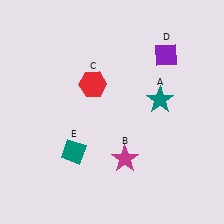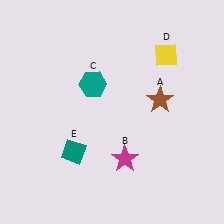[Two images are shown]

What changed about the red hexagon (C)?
In Image 1, C is red. In Image 2, it changed to teal.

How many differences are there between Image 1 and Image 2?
There are 3 differences between the two images.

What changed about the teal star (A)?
In Image 1, A is teal. In Image 2, it changed to brown.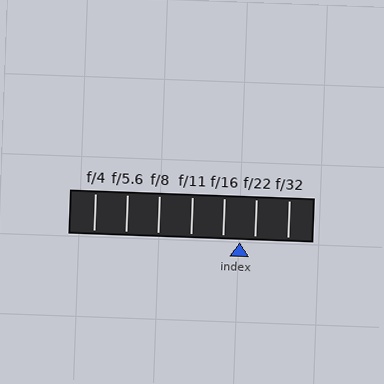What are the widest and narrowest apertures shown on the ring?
The widest aperture shown is f/4 and the narrowest is f/32.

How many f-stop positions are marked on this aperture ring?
There are 7 f-stop positions marked.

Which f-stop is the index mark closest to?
The index mark is closest to f/22.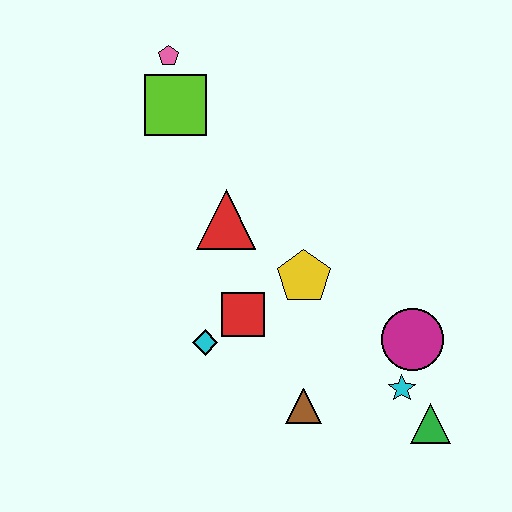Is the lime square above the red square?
Yes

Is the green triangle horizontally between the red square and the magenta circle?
No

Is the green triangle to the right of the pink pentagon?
Yes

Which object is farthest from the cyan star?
The pink pentagon is farthest from the cyan star.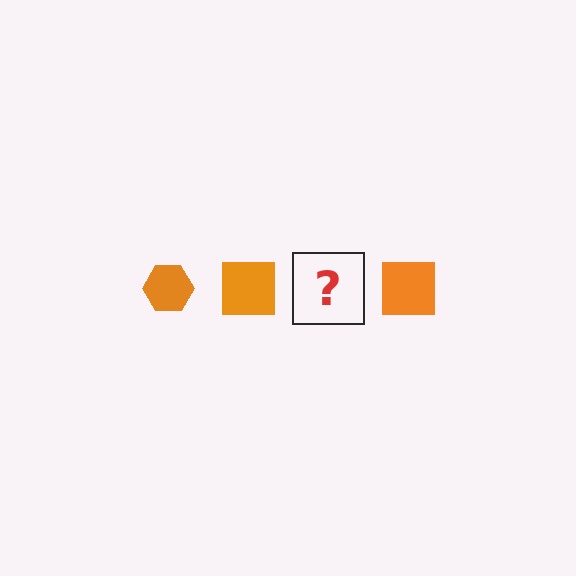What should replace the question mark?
The question mark should be replaced with an orange hexagon.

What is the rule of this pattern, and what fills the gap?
The rule is that the pattern cycles through hexagon, square shapes in orange. The gap should be filled with an orange hexagon.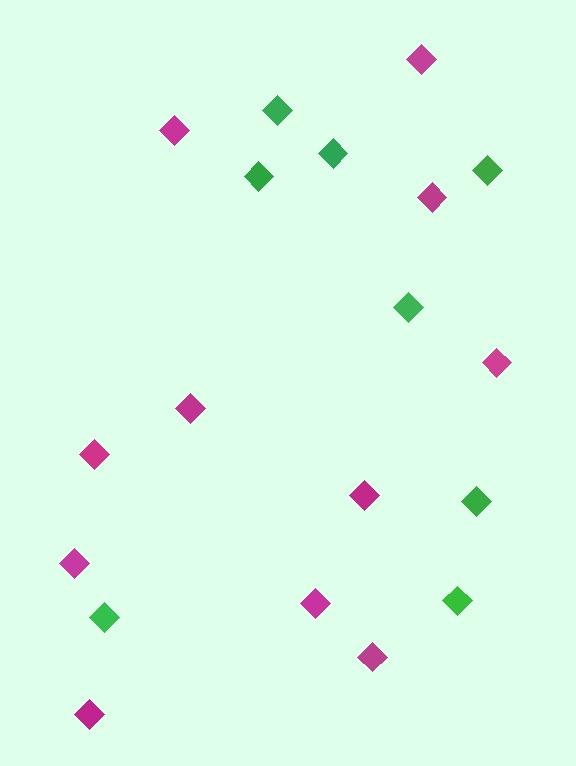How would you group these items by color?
There are 2 groups: one group of magenta diamonds (11) and one group of green diamonds (8).